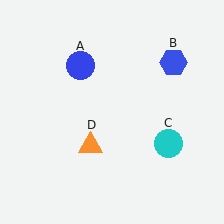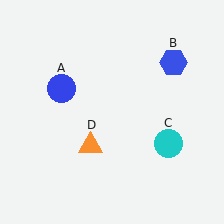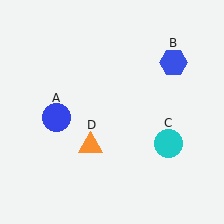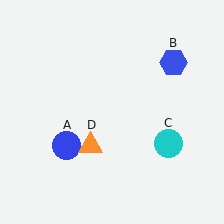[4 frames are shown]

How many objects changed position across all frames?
1 object changed position: blue circle (object A).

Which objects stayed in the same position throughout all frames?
Blue hexagon (object B) and cyan circle (object C) and orange triangle (object D) remained stationary.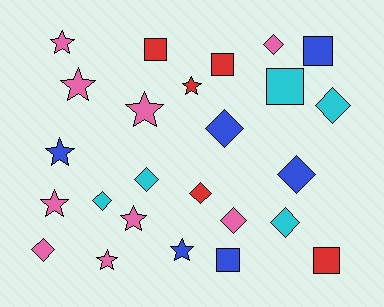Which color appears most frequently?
Pink, with 9 objects.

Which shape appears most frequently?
Diamond, with 10 objects.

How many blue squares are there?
There are 2 blue squares.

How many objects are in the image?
There are 25 objects.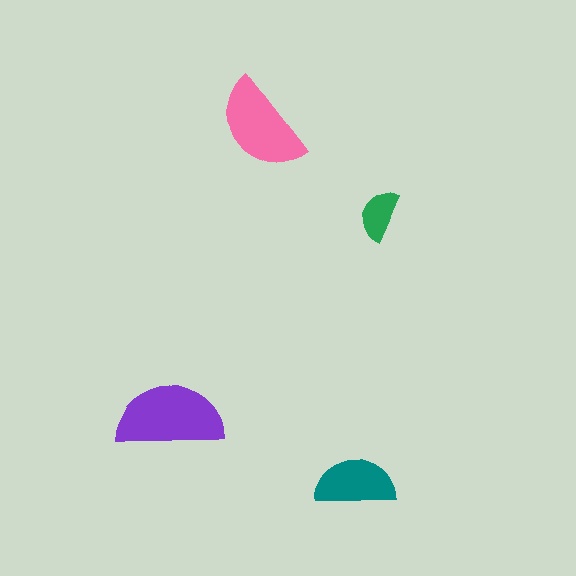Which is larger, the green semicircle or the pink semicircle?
The pink one.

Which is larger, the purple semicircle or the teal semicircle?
The purple one.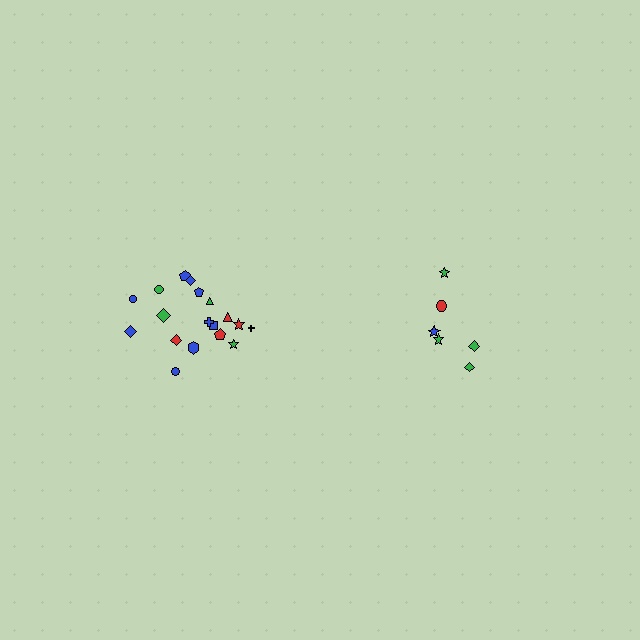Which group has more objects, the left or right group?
The left group.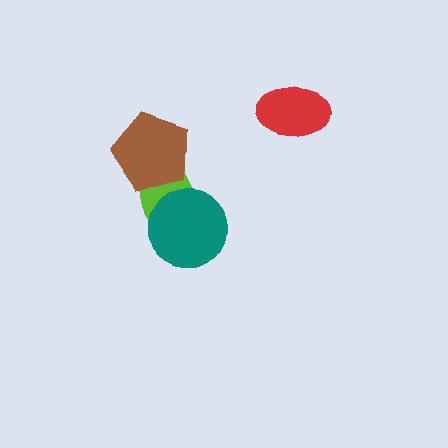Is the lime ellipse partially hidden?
Yes, it is partially covered by another shape.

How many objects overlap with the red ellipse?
0 objects overlap with the red ellipse.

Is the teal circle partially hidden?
No, no other shape covers it.